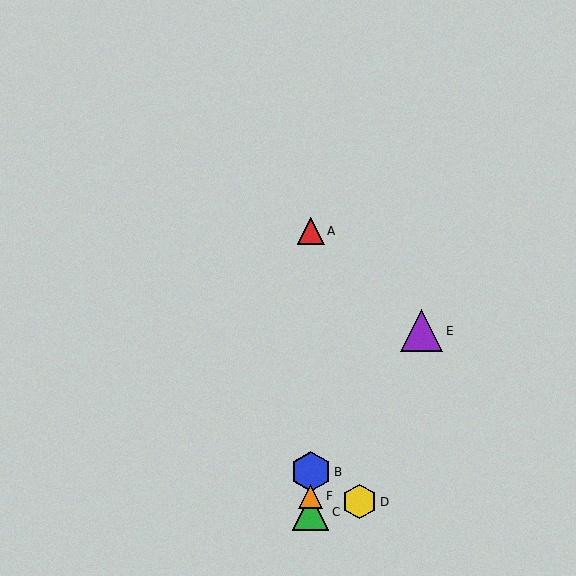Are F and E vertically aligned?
No, F is at x≈311 and E is at x≈422.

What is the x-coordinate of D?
Object D is at x≈359.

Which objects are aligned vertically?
Objects A, B, C, F are aligned vertically.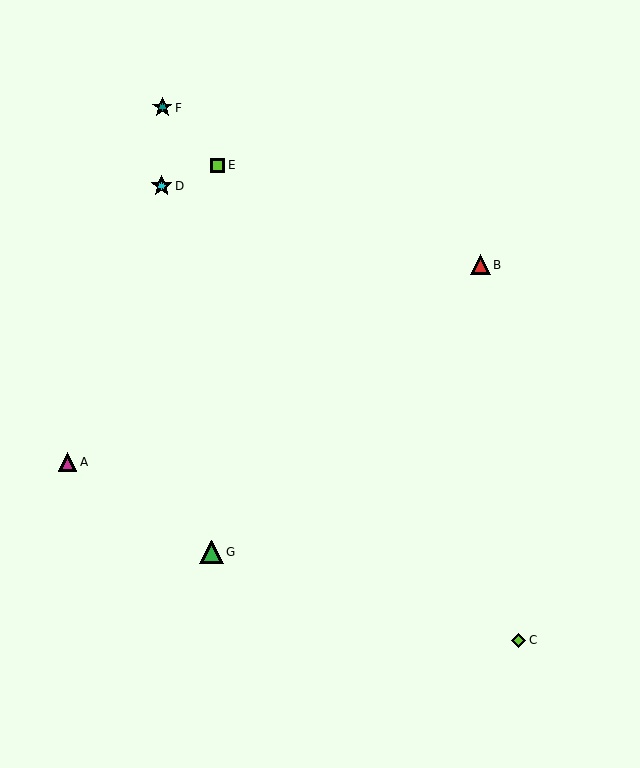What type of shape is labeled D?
Shape D is a cyan star.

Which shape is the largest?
The green triangle (labeled G) is the largest.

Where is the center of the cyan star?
The center of the cyan star is at (162, 186).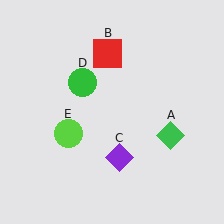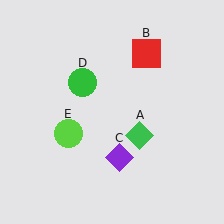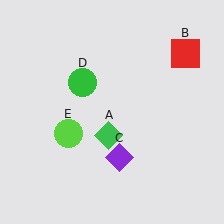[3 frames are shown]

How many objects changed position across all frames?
2 objects changed position: green diamond (object A), red square (object B).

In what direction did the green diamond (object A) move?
The green diamond (object A) moved left.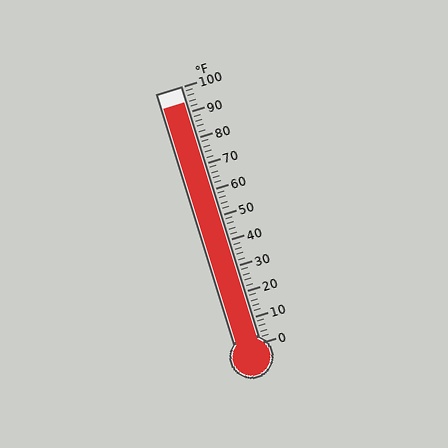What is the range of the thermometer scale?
The thermometer scale ranges from 0°F to 100°F.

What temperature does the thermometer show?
The thermometer shows approximately 94°F.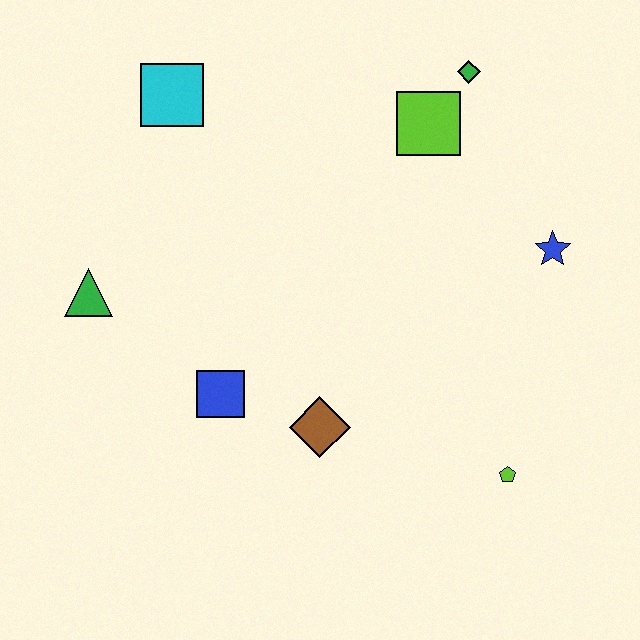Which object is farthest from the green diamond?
The green triangle is farthest from the green diamond.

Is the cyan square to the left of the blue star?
Yes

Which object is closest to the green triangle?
The blue square is closest to the green triangle.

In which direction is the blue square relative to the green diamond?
The blue square is below the green diamond.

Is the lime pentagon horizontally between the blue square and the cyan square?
No